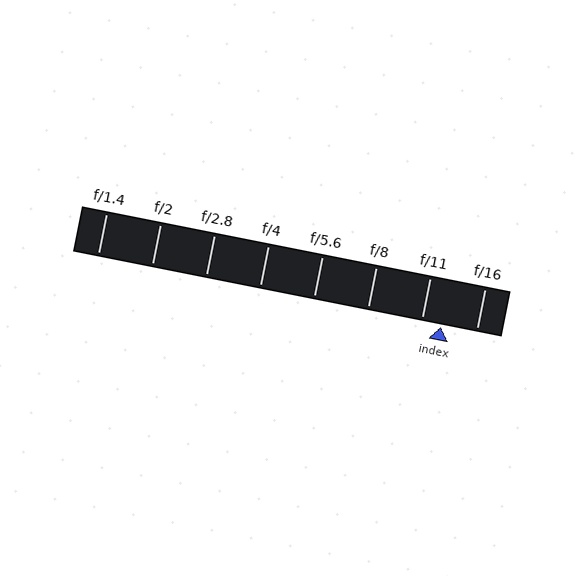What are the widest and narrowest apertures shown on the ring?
The widest aperture shown is f/1.4 and the narrowest is f/16.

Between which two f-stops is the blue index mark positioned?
The index mark is between f/11 and f/16.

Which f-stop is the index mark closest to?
The index mark is closest to f/11.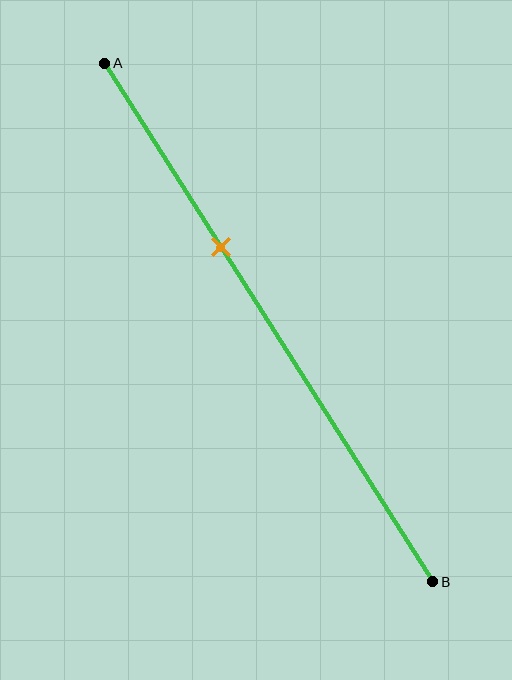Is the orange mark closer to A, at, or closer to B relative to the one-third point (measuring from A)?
The orange mark is approximately at the one-third point of segment AB.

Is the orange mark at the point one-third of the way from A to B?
Yes, the mark is approximately at the one-third point.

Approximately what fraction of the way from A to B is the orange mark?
The orange mark is approximately 35% of the way from A to B.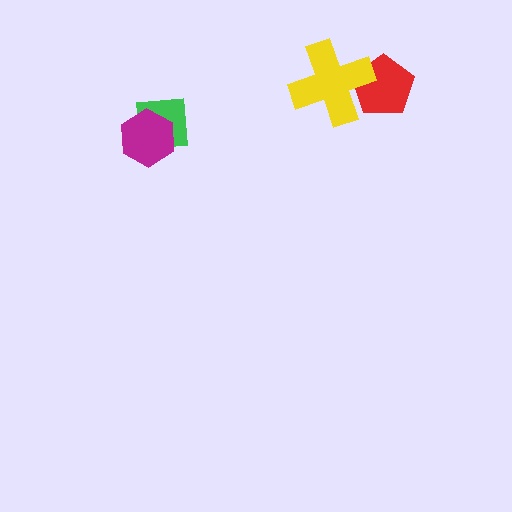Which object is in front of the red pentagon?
The yellow cross is in front of the red pentagon.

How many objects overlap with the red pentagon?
1 object overlaps with the red pentagon.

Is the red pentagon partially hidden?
Yes, it is partially covered by another shape.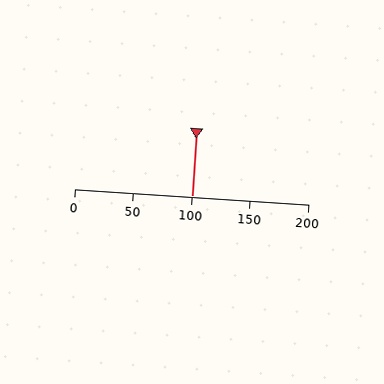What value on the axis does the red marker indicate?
The marker indicates approximately 100.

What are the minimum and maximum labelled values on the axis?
The axis runs from 0 to 200.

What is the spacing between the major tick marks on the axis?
The major ticks are spaced 50 apart.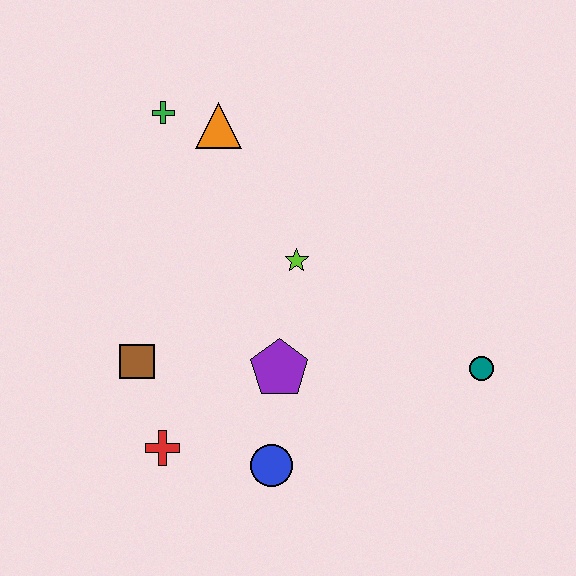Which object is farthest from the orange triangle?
The teal circle is farthest from the orange triangle.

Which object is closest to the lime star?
The purple pentagon is closest to the lime star.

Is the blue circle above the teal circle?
No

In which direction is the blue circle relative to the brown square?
The blue circle is to the right of the brown square.